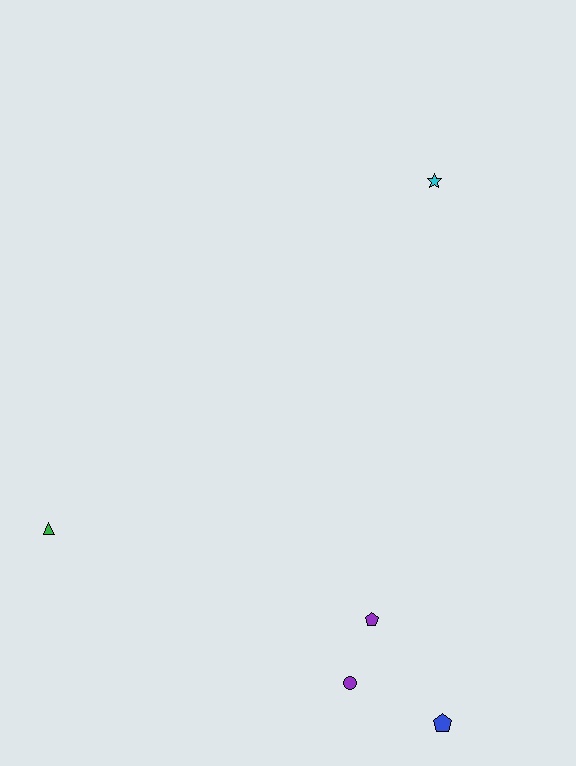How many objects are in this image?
There are 5 objects.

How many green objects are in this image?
There is 1 green object.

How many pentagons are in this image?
There are 2 pentagons.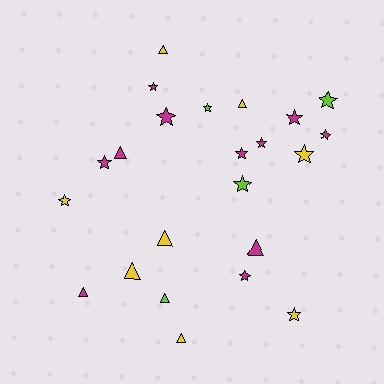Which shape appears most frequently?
Star, with 14 objects.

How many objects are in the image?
There are 23 objects.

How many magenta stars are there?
There are 8 magenta stars.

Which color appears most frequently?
Magenta, with 11 objects.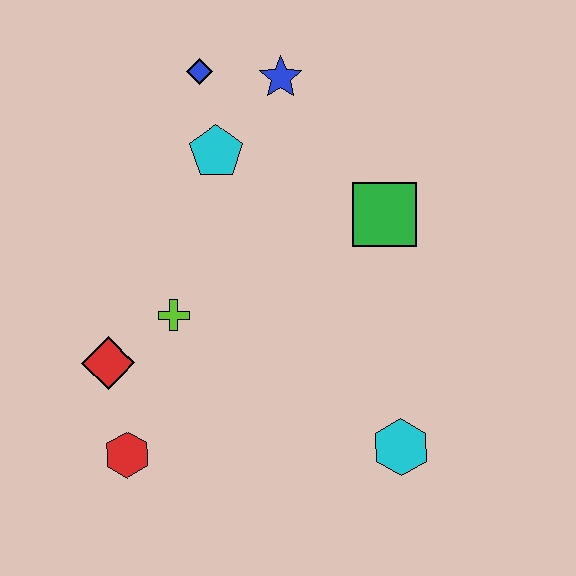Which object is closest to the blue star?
The blue diamond is closest to the blue star.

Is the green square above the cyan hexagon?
Yes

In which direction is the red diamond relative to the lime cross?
The red diamond is to the left of the lime cross.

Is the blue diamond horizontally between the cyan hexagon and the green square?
No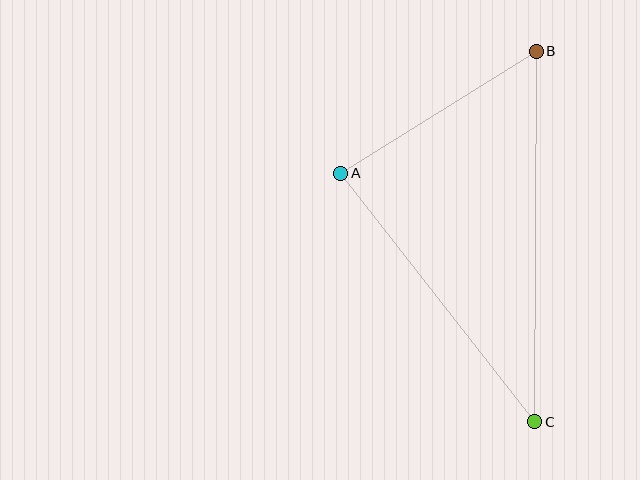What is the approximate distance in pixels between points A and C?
The distance between A and C is approximately 315 pixels.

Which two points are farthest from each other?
Points B and C are farthest from each other.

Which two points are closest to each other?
Points A and B are closest to each other.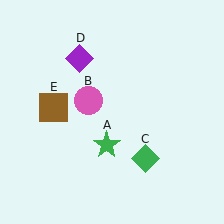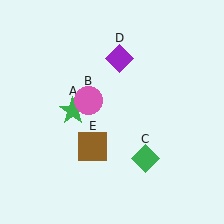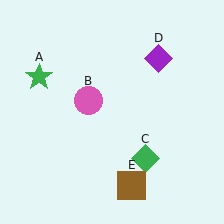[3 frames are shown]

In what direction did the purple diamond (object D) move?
The purple diamond (object D) moved right.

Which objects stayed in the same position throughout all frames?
Pink circle (object B) and green diamond (object C) remained stationary.